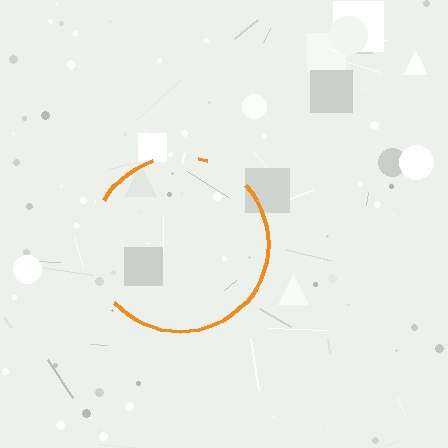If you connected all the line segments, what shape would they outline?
They would outline a circle.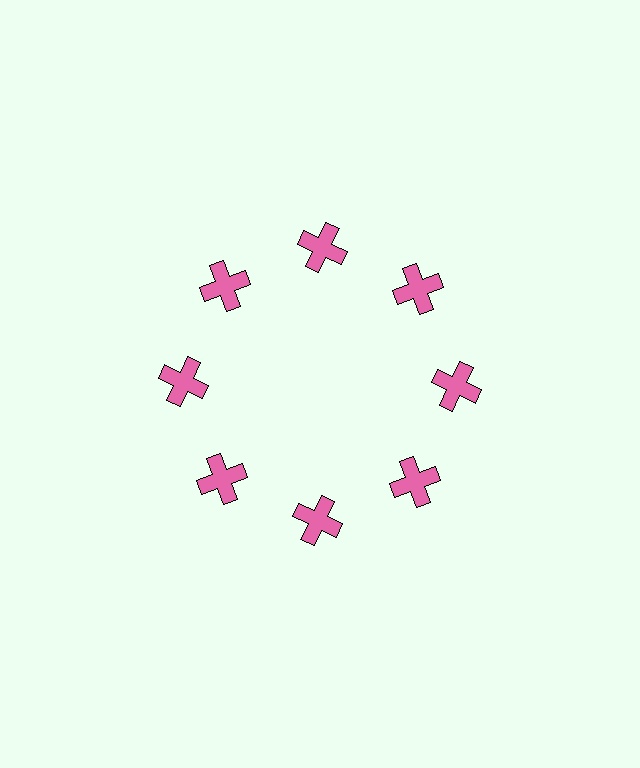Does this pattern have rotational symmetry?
Yes, this pattern has 8-fold rotational symmetry. It looks the same after rotating 45 degrees around the center.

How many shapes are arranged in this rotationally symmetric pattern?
There are 8 shapes, arranged in 8 groups of 1.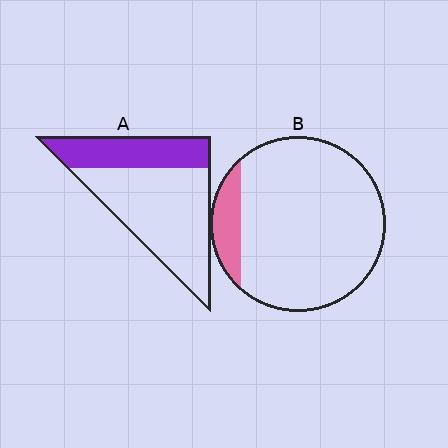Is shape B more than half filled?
No.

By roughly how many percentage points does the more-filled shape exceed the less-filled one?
By roughly 20 percentage points (A over B).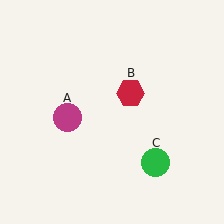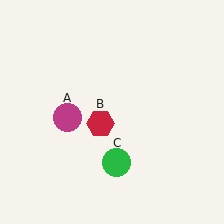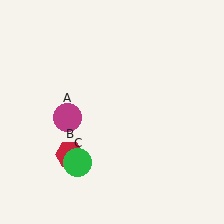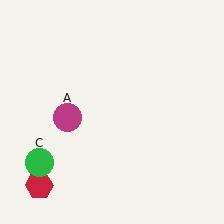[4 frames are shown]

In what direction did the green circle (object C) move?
The green circle (object C) moved left.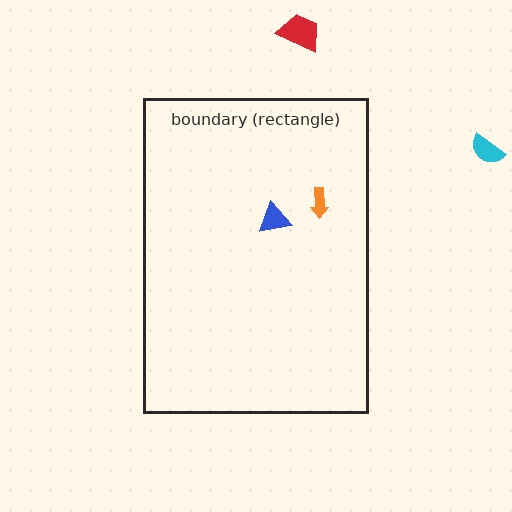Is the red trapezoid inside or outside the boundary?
Outside.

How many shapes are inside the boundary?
2 inside, 2 outside.